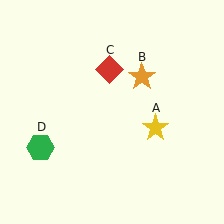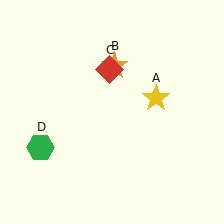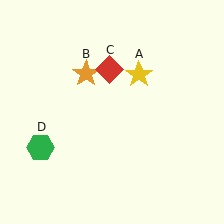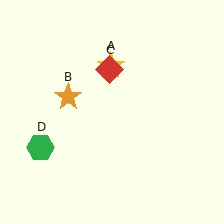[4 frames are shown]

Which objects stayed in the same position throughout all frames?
Red diamond (object C) and green hexagon (object D) remained stationary.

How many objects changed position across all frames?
2 objects changed position: yellow star (object A), orange star (object B).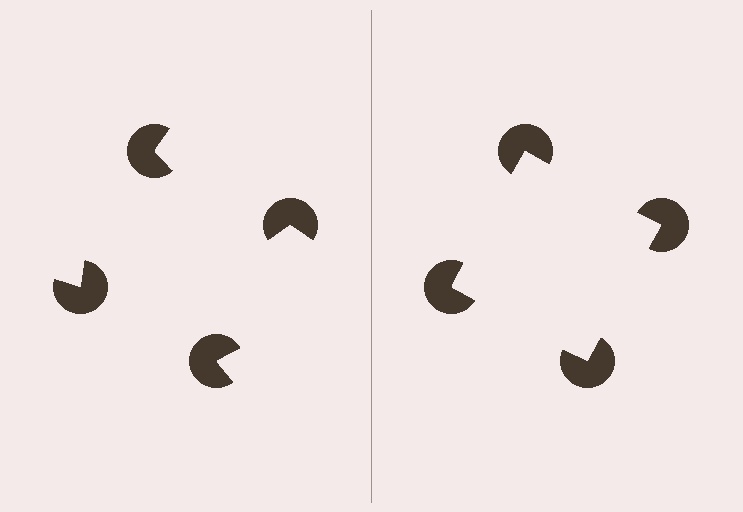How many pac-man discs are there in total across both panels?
8 — 4 on each side.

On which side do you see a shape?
An illusory square appears on the right side. On the left side the wedge cuts are rotated, so no coherent shape forms.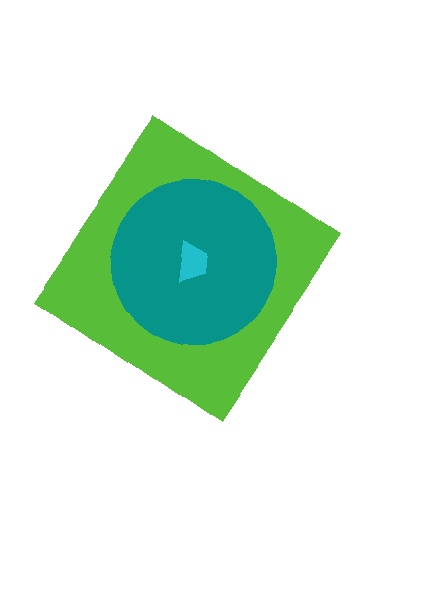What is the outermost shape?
The lime diamond.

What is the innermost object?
The cyan trapezoid.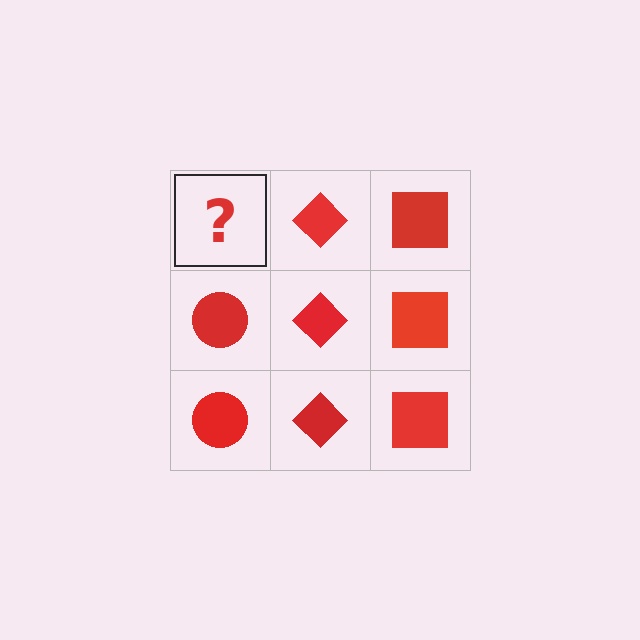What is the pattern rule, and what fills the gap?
The rule is that each column has a consistent shape. The gap should be filled with a red circle.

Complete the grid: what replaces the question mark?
The question mark should be replaced with a red circle.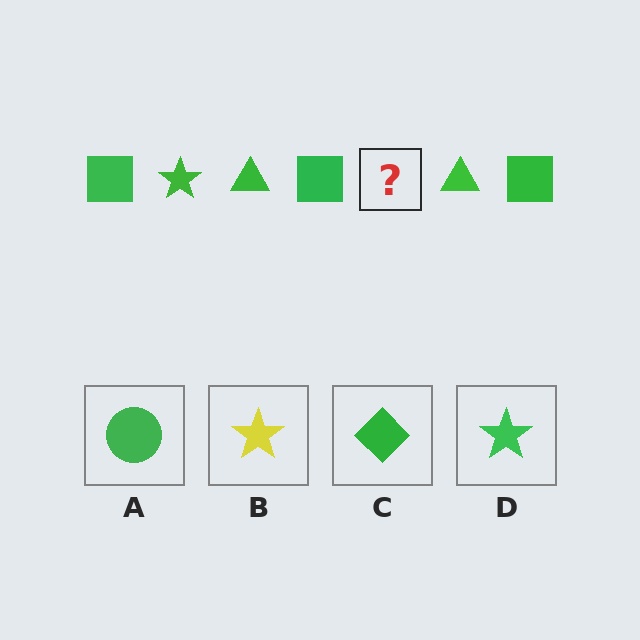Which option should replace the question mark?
Option D.